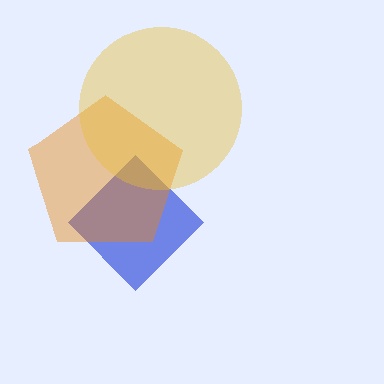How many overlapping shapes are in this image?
There are 3 overlapping shapes in the image.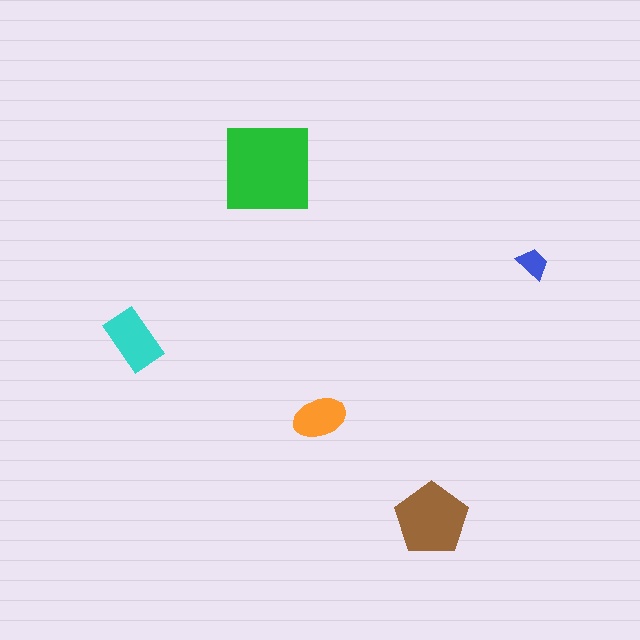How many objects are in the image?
There are 5 objects in the image.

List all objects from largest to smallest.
The green square, the brown pentagon, the cyan rectangle, the orange ellipse, the blue trapezoid.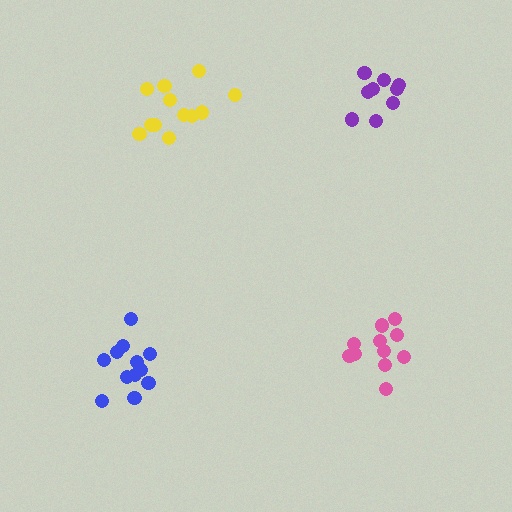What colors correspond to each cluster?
The clusters are colored: yellow, pink, purple, blue.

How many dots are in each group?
Group 1: 12 dots, Group 2: 11 dots, Group 3: 9 dots, Group 4: 12 dots (44 total).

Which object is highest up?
The purple cluster is topmost.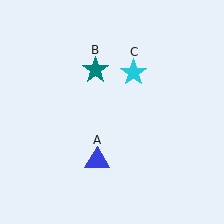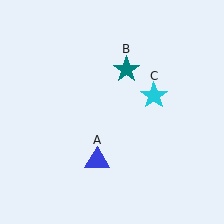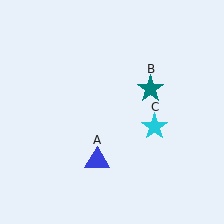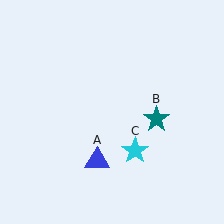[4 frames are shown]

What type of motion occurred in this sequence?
The teal star (object B), cyan star (object C) rotated clockwise around the center of the scene.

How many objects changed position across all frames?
2 objects changed position: teal star (object B), cyan star (object C).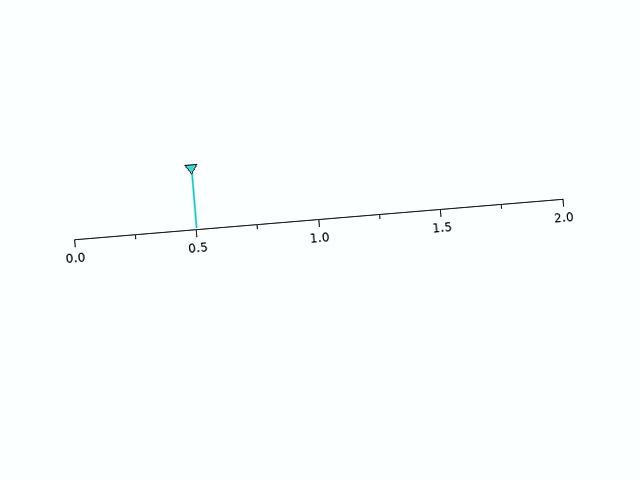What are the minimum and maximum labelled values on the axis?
The axis runs from 0.0 to 2.0.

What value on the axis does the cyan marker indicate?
The marker indicates approximately 0.5.